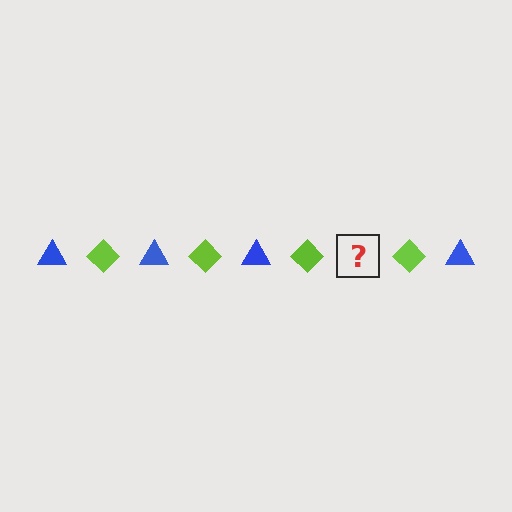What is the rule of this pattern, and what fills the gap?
The rule is that the pattern alternates between blue triangle and lime diamond. The gap should be filled with a blue triangle.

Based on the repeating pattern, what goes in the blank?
The blank should be a blue triangle.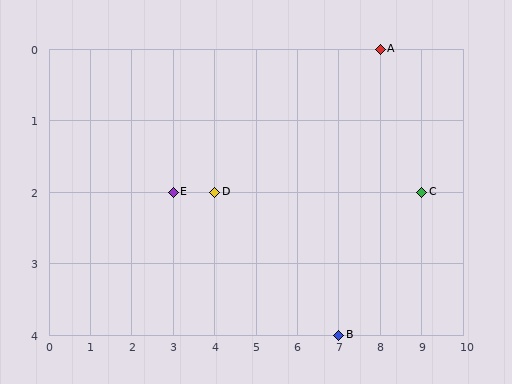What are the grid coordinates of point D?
Point D is at grid coordinates (4, 2).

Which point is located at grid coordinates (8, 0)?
Point A is at (8, 0).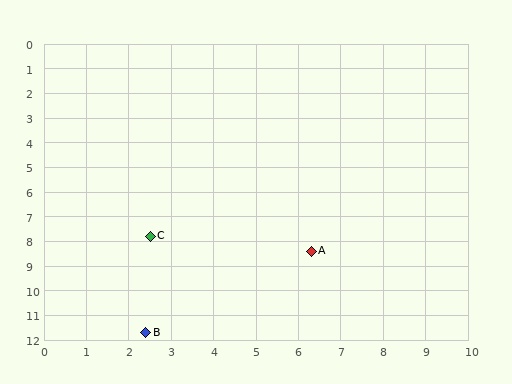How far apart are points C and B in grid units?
Points C and B are about 3.9 grid units apart.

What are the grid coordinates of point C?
Point C is at approximately (2.5, 7.8).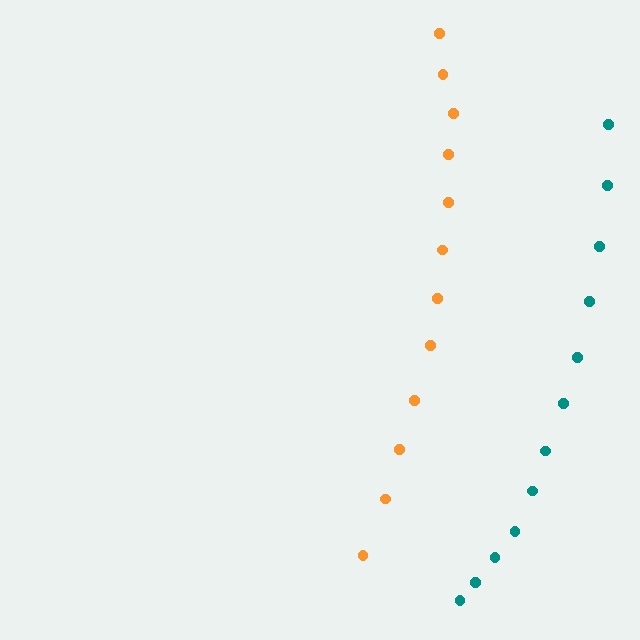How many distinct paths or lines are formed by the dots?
There are 2 distinct paths.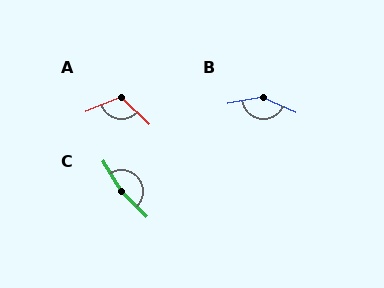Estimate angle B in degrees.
Approximately 146 degrees.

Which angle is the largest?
C, at approximately 165 degrees.